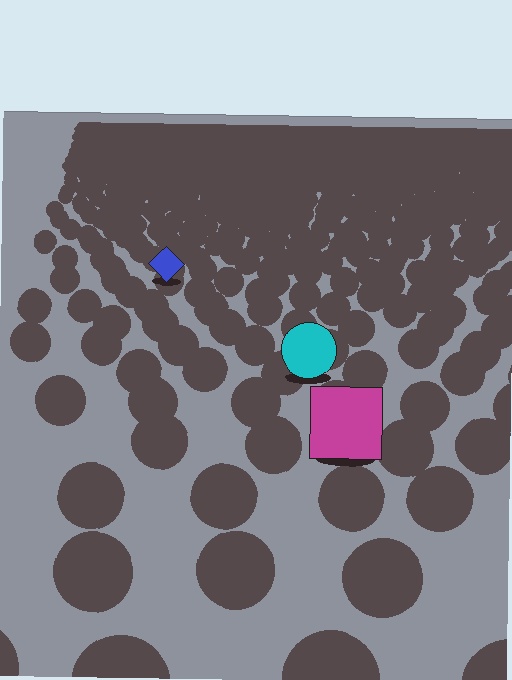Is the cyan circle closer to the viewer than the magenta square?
No. The magenta square is closer — you can tell from the texture gradient: the ground texture is coarser near it.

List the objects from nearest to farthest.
From nearest to farthest: the magenta square, the cyan circle, the blue diamond.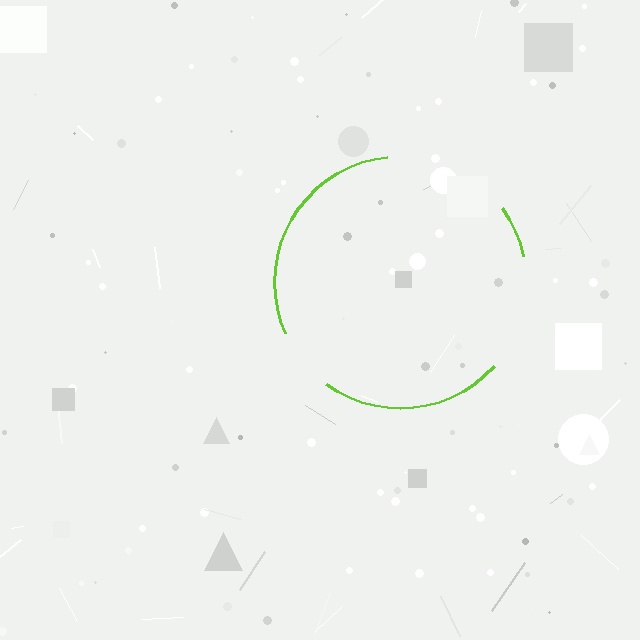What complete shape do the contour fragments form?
The contour fragments form a circle.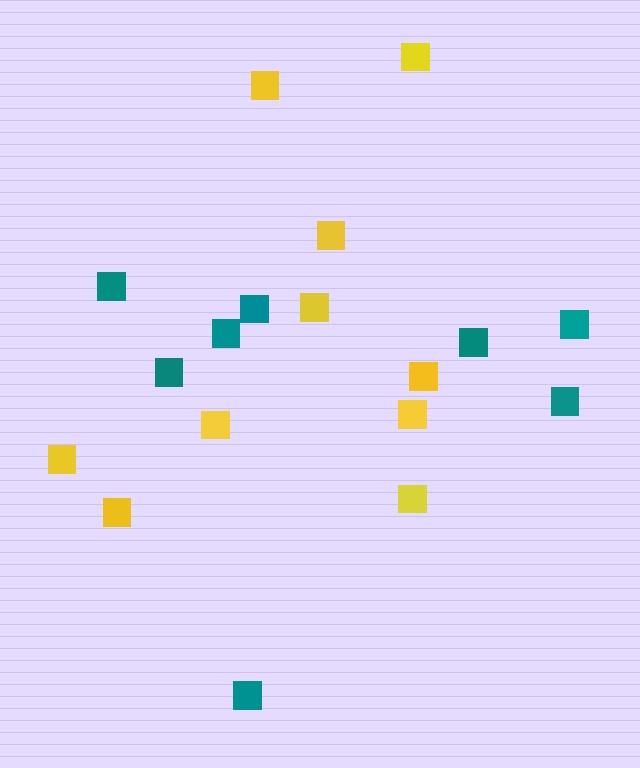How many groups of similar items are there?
There are 2 groups: one group of yellow squares (10) and one group of teal squares (8).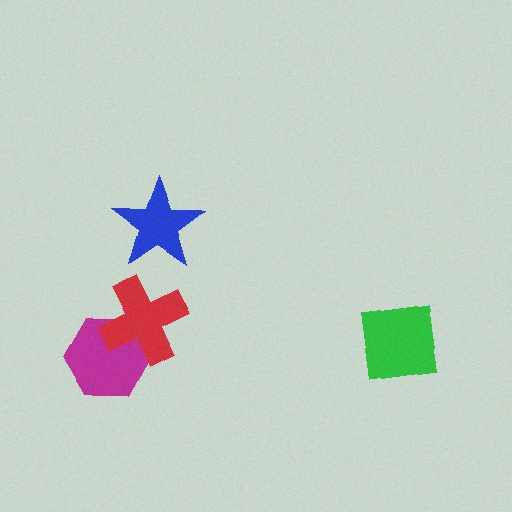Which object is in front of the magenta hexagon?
The red cross is in front of the magenta hexagon.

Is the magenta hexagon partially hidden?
Yes, it is partially covered by another shape.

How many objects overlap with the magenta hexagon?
1 object overlaps with the magenta hexagon.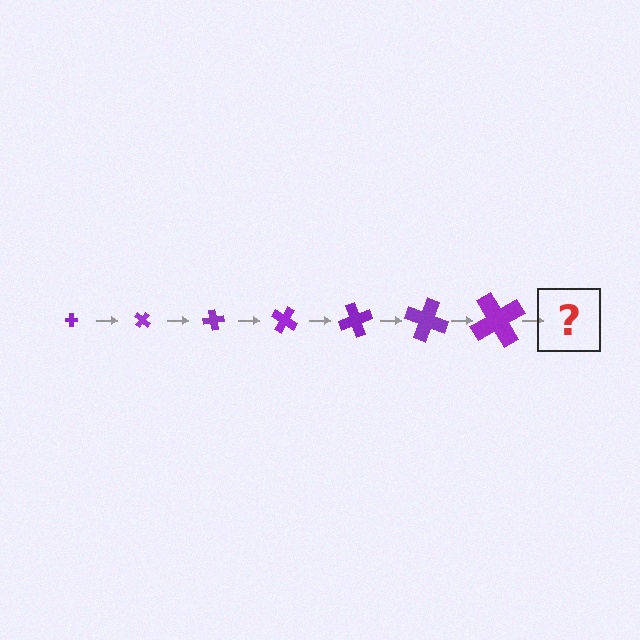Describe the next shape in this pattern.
It should be a cross, larger than the previous one and rotated 280 degrees from the start.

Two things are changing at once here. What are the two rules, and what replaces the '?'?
The two rules are that the cross grows larger each step and it rotates 40 degrees each step. The '?' should be a cross, larger than the previous one and rotated 280 degrees from the start.